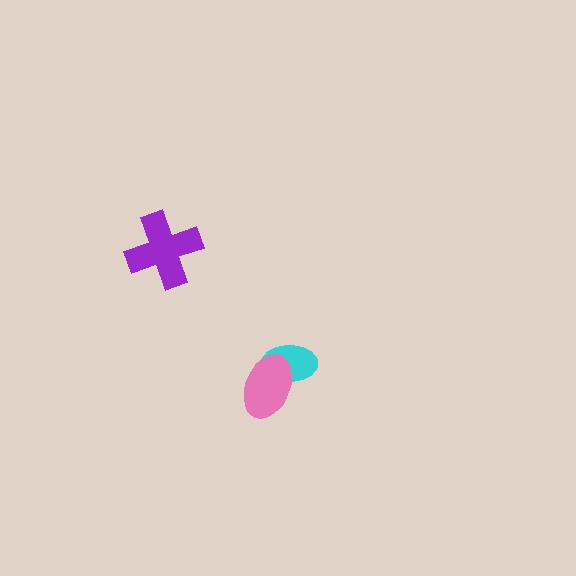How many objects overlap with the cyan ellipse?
1 object overlaps with the cyan ellipse.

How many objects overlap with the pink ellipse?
1 object overlaps with the pink ellipse.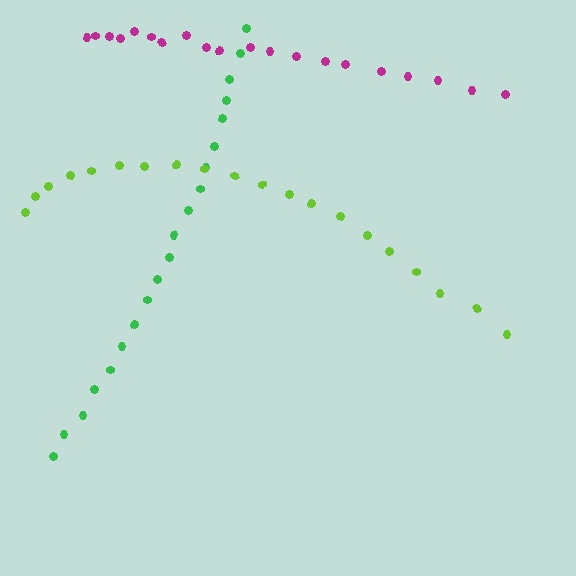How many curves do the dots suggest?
There are 3 distinct paths.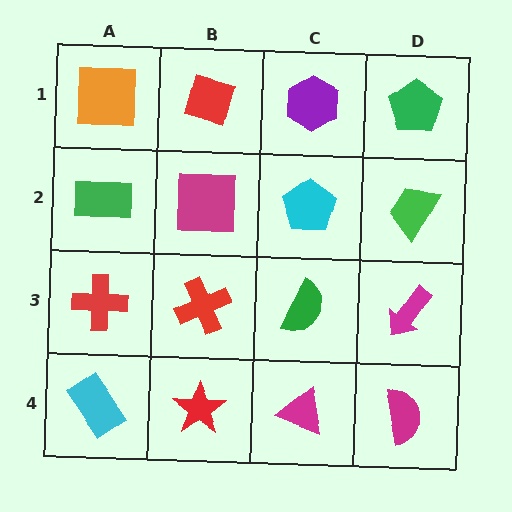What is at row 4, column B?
A red star.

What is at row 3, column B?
A red cross.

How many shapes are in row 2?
4 shapes.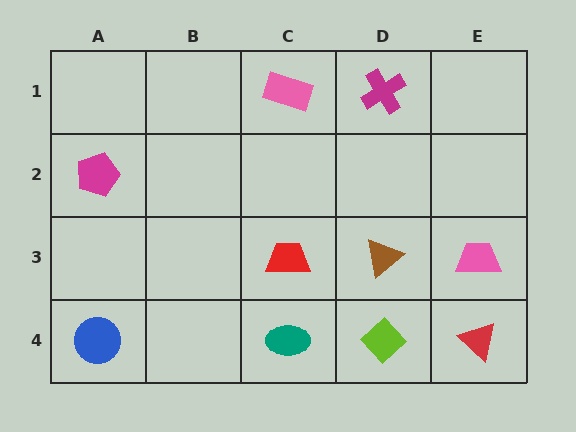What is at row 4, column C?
A teal ellipse.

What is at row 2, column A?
A magenta pentagon.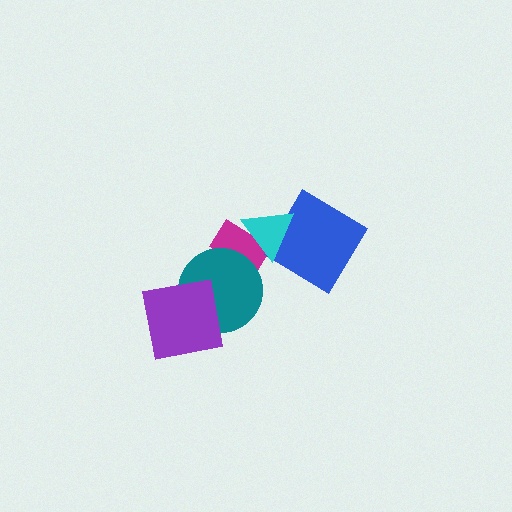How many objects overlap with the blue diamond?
1 object overlaps with the blue diamond.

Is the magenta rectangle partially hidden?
Yes, it is partially covered by another shape.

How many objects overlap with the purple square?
1 object overlaps with the purple square.